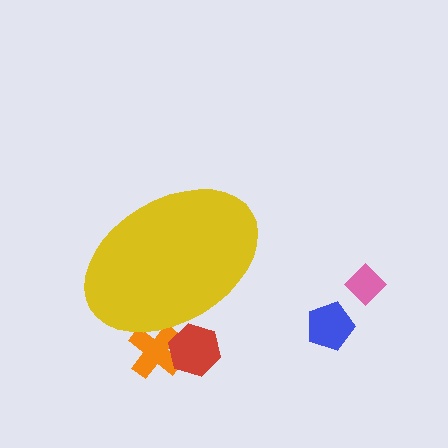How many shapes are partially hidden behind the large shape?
2 shapes are partially hidden.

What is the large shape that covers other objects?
A yellow ellipse.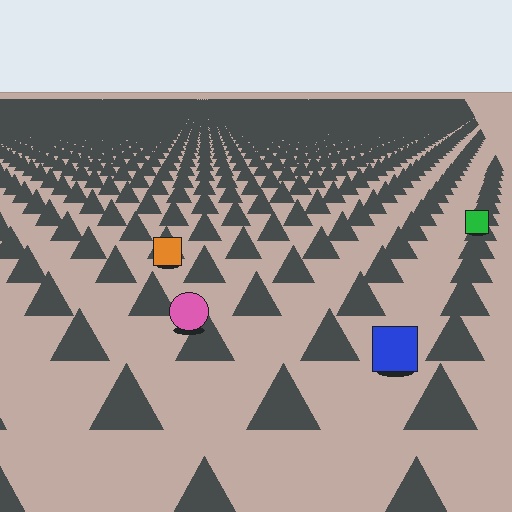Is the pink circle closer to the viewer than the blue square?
No. The blue square is closer — you can tell from the texture gradient: the ground texture is coarser near it.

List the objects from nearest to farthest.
From nearest to farthest: the blue square, the pink circle, the orange square, the green square.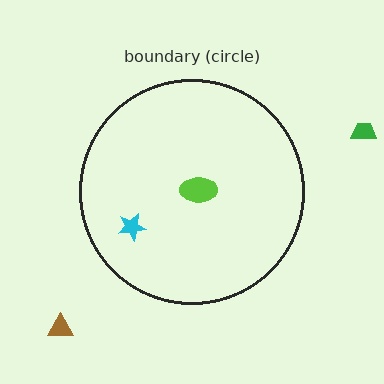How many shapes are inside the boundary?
2 inside, 2 outside.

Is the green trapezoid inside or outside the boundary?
Outside.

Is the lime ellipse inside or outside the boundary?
Inside.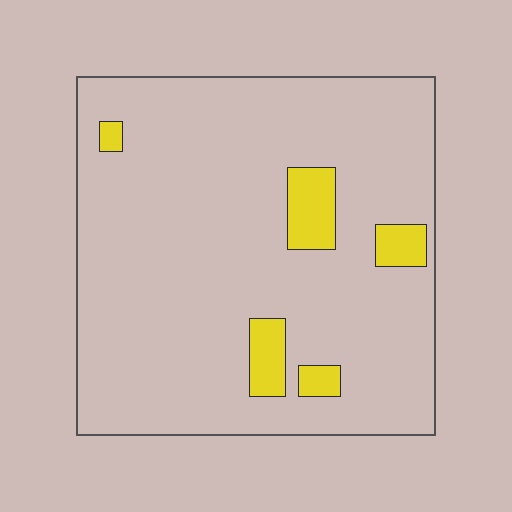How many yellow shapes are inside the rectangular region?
5.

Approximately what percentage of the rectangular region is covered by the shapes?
Approximately 10%.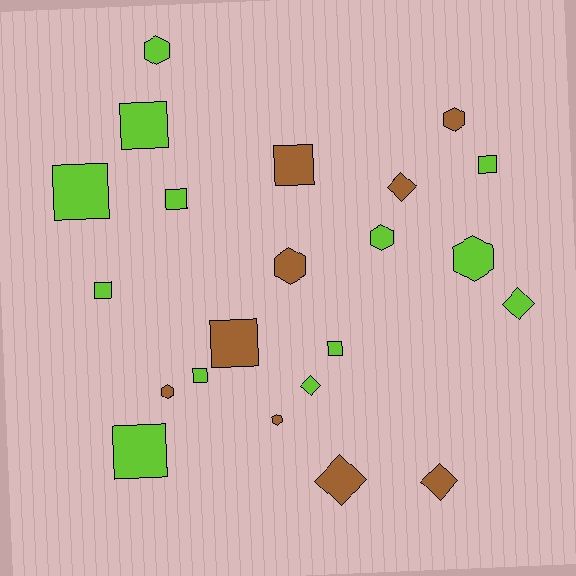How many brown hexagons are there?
There are 4 brown hexagons.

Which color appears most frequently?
Lime, with 13 objects.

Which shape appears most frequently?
Square, with 10 objects.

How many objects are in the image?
There are 22 objects.